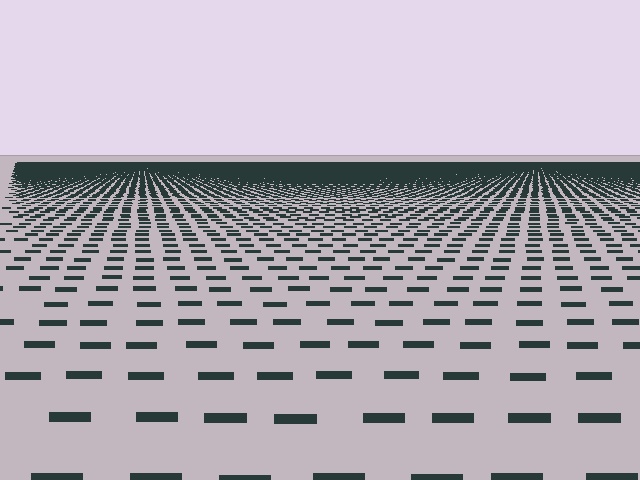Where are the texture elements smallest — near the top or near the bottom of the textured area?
Near the top.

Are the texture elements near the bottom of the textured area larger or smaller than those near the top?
Larger. Near the bottom, elements are closer to the viewer and appear at a bigger on-screen size.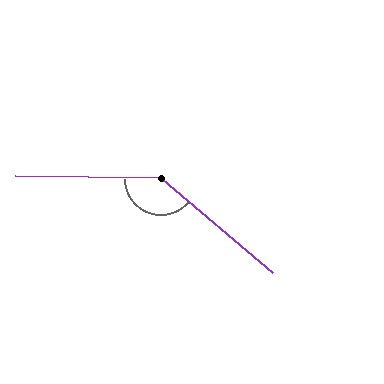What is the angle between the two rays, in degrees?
Approximately 140 degrees.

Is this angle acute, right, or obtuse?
It is obtuse.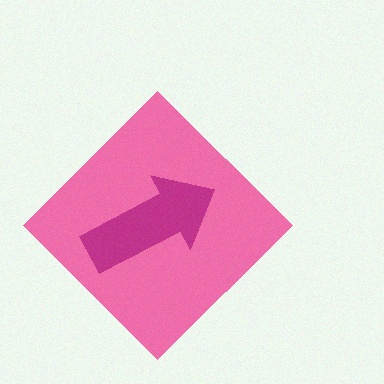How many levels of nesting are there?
2.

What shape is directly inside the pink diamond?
The magenta arrow.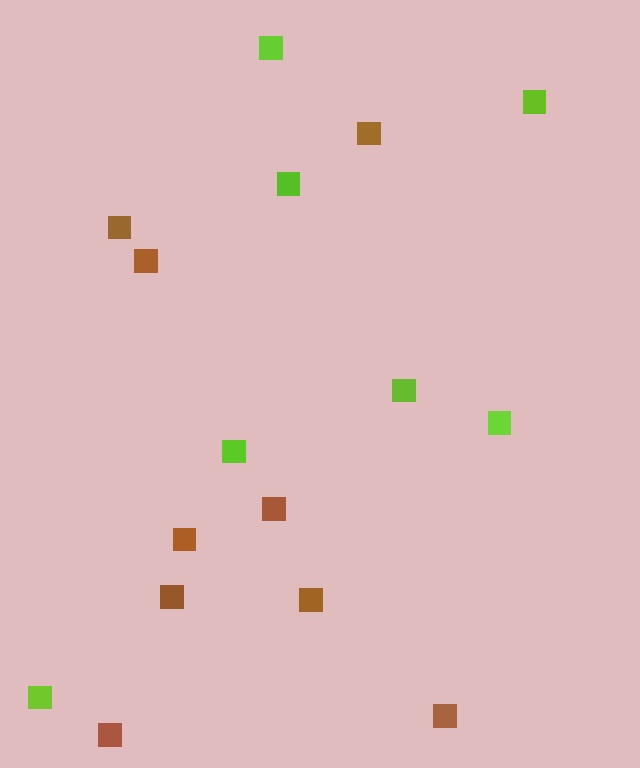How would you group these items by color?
There are 2 groups: one group of brown squares (9) and one group of lime squares (7).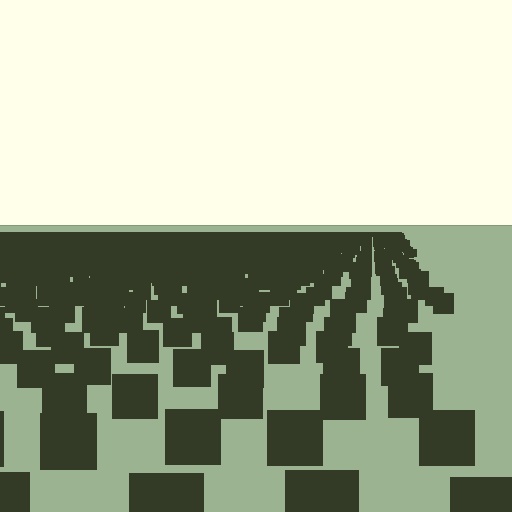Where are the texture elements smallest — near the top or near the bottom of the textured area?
Near the top.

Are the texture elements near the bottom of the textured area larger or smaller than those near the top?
Larger. Near the bottom, elements are closer to the viewer and appear at a bigger on-screen size.